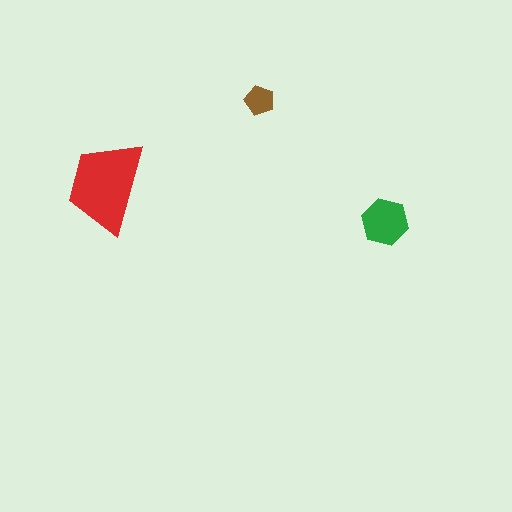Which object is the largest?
The red trapezoid.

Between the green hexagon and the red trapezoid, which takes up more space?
The red trapezoid.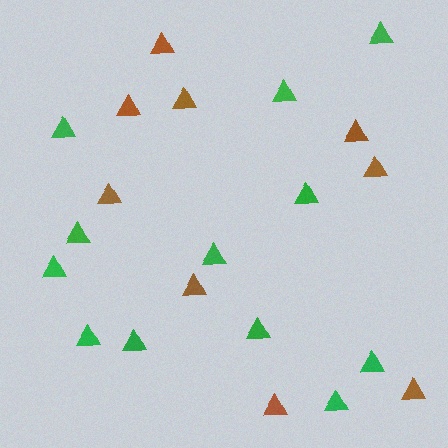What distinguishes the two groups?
There are 2 groups: one group of brown triangles (9) and one group of green triangles (12).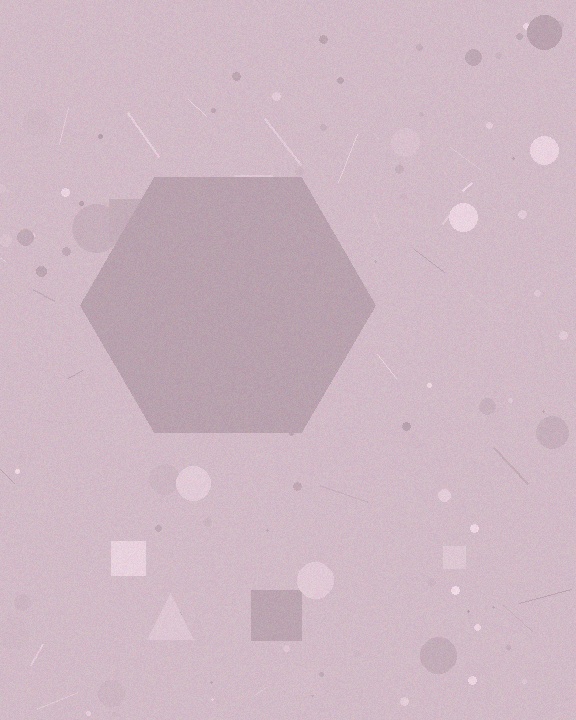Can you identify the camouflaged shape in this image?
The camouflaged shape is a hexagon.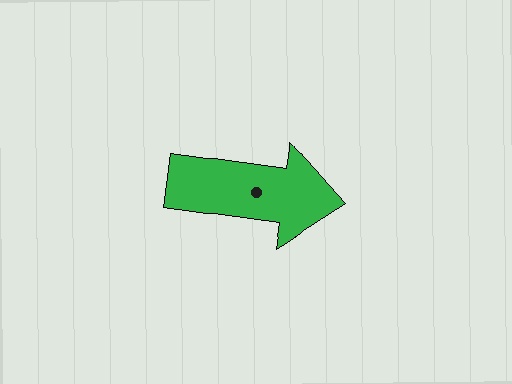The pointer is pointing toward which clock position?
Roughly 3 o'clock.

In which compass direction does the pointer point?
East.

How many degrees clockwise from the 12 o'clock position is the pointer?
Approximately 98 degrees.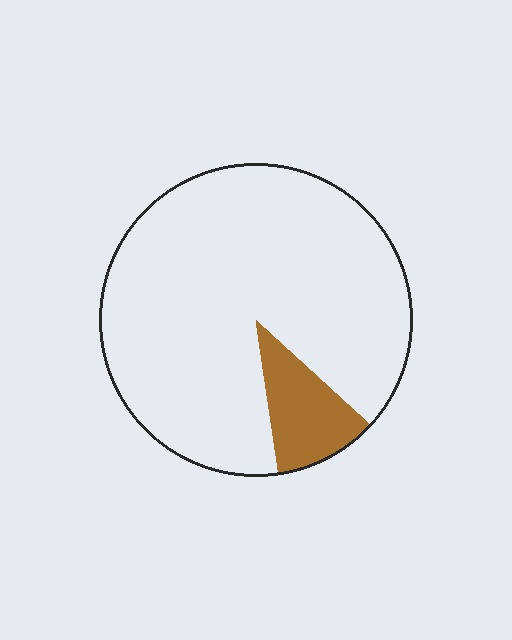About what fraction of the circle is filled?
About one tenth (1/10).